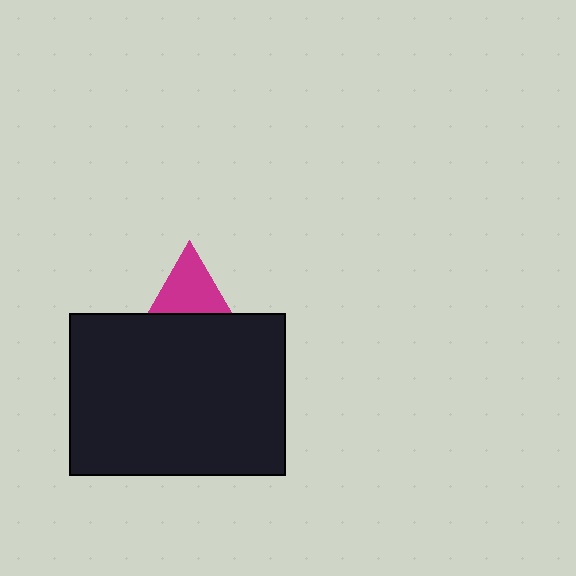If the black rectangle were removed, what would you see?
You would see the complete magenta triangle.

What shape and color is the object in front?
The object in front is a black rectangle.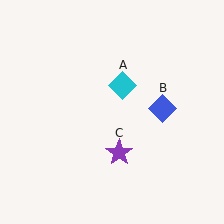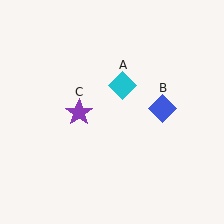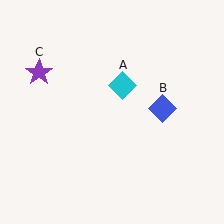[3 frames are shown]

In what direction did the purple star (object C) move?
The purple star (object C) moved up and to the left.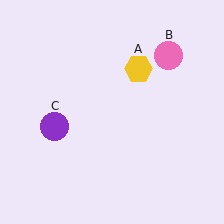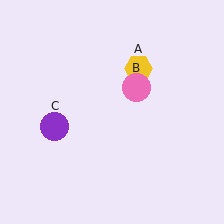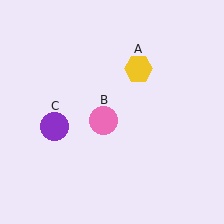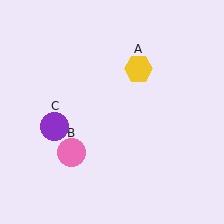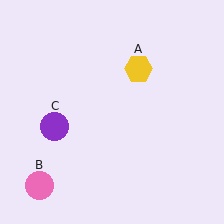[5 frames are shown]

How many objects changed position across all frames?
1 object changed position: pink circle (object B).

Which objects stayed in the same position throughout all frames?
Yellow hexagon (object A) and purple circle (object C) remained stationary.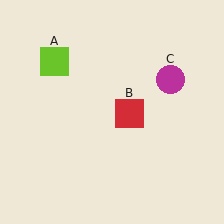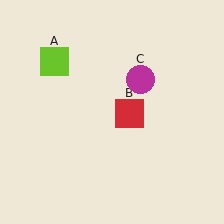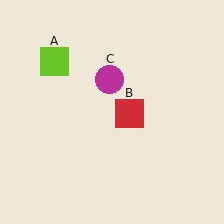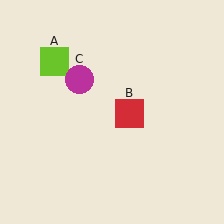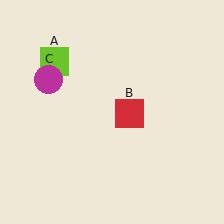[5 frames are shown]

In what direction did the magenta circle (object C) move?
The magenta circle (object C) moved left.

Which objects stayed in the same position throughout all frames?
Lime square (object A) and red square (object B) remained stationary.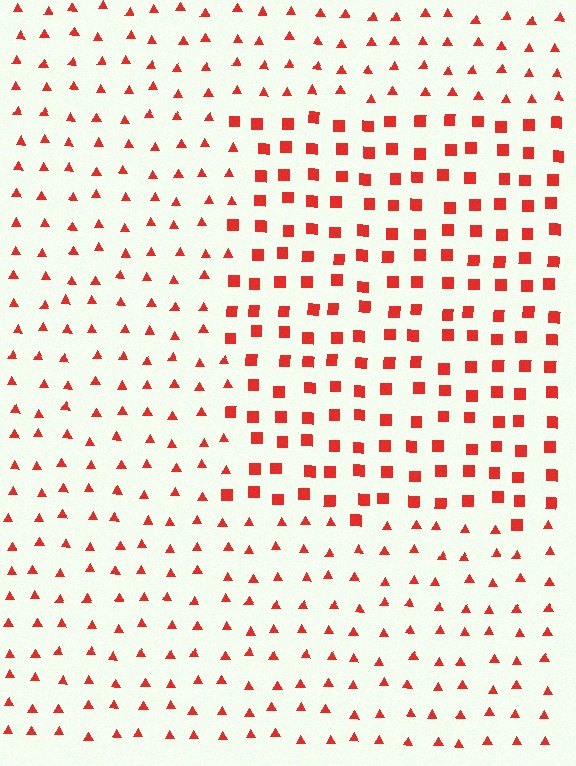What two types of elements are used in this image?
The image uses squares inside the rectangle region and triangles outside it.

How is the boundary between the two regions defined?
The boundary is defined by a change in element shape: squares inside vs. triangles outside. All elements share the same color and spacing.